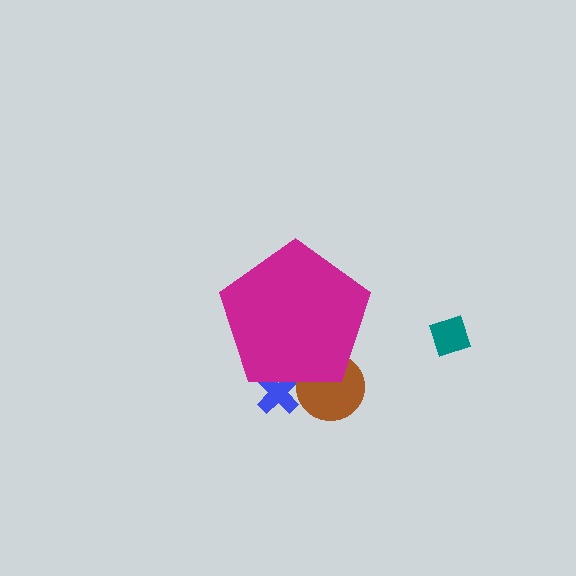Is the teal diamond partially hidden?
No, the teal diamond is fully visible.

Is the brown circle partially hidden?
Yes, the brown circle is partially hidden behind the magenta pentagon.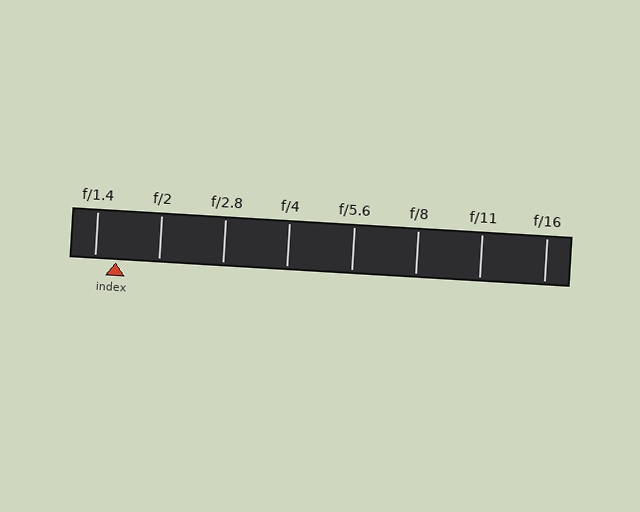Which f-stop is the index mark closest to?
The index mark is closest to f/1.4.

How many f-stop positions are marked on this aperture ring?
There are 8 f-stop positions marked.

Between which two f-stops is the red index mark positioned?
The index mark is between f/1.4 and f/2.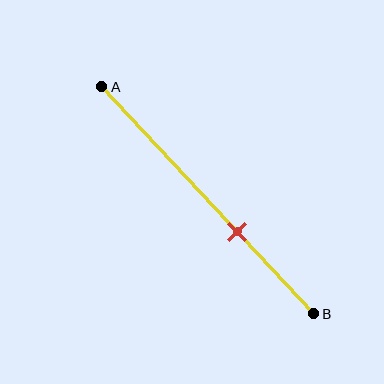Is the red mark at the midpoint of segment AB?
No, the mark is at about 65% from A, not at the 50% midpoint.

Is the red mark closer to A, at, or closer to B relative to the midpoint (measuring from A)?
The red mark is closer to point B than the midpoint of segment AB.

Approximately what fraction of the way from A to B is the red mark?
The red mark is approximately 65% of the way from A to B.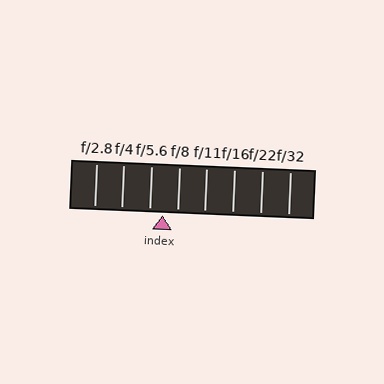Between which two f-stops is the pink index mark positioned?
The index mark is between f/5.6 and f/8.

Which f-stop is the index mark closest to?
The index mark is closest to f/5.6.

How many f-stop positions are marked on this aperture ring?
There are 8 f-stop positions marked.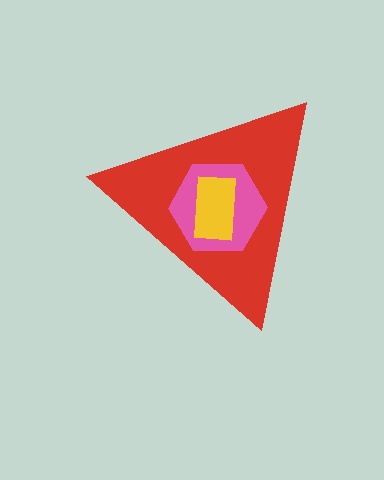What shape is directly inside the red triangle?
The pink hexagon.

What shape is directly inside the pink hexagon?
The yellow rectangle.